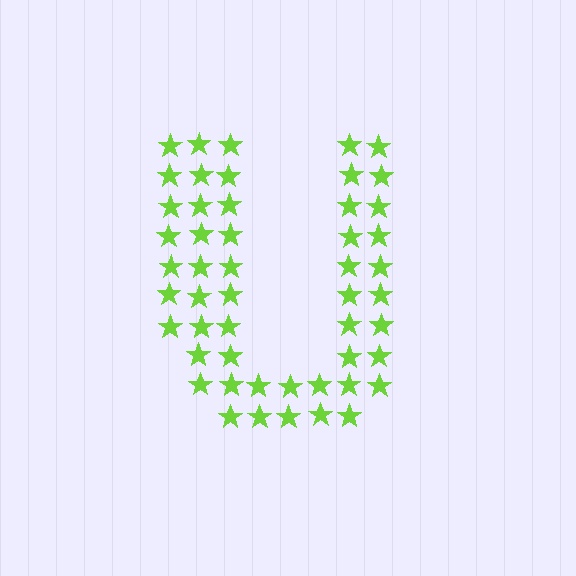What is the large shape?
The large shape is the letter U.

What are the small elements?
The small elements are stars.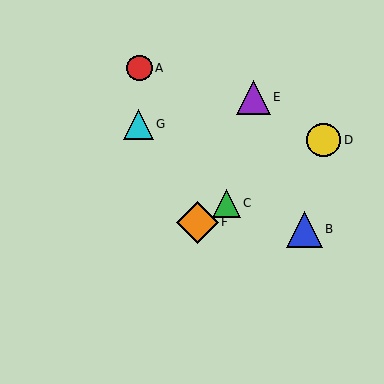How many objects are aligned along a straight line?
3 objects (C, D, F) are aligned along a straight line.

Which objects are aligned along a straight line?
Objects C, D, F are aligned along a straight line.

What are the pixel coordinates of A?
Object A is at (139, 68).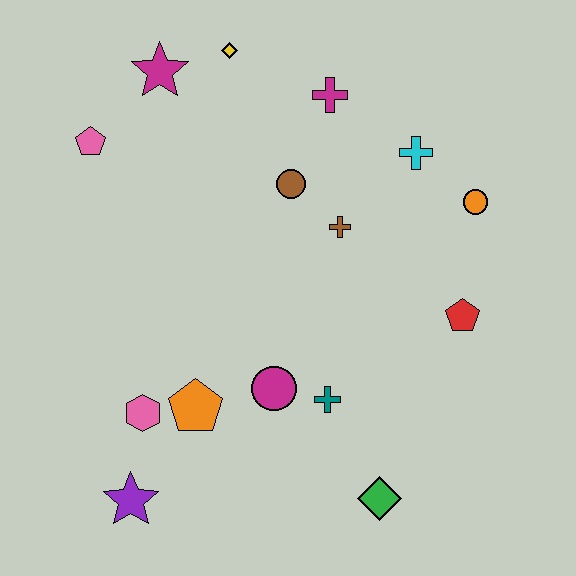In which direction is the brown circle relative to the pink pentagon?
The brown circle is to the right of the pink pentagon.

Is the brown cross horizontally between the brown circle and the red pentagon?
Yes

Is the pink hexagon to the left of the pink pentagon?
No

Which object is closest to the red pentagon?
The orange circle is closest to the red pentagon.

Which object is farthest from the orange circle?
The purple star is farthest from the orange circle.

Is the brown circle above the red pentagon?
Yes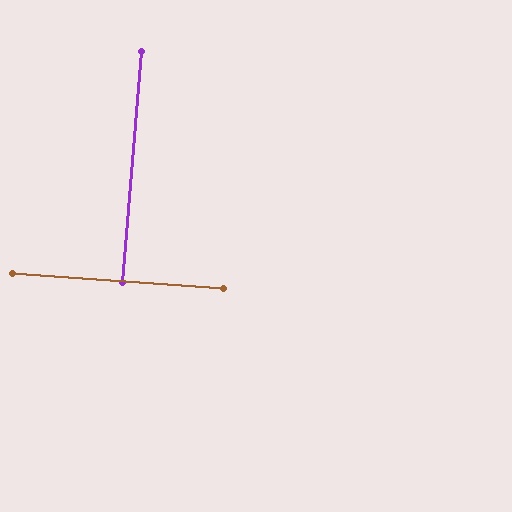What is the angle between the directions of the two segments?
Approximately 89 degrees.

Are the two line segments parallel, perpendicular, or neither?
Perpendicular — they meet at approximately 89°.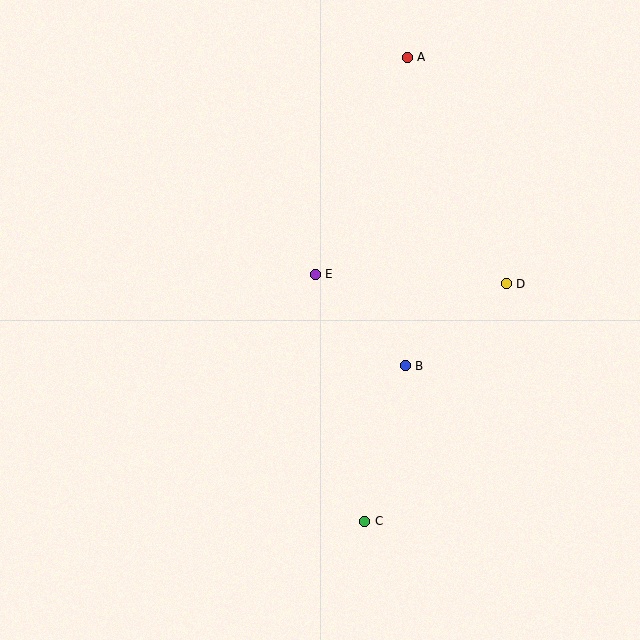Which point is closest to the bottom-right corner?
Point C is closest to the bottom-right corner.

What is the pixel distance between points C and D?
The distance between C and D is 277 pixels.